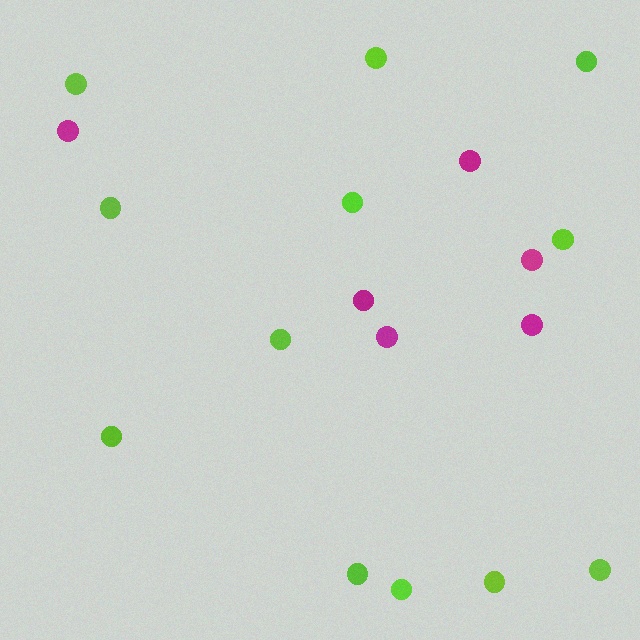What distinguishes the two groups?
There are 2 groups: one group of magenta circles (6) and one group of lime circles (12).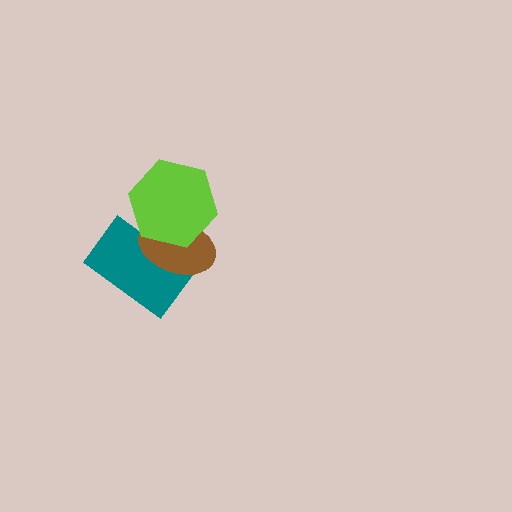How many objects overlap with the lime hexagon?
2 objects overlap with the lime hexagon.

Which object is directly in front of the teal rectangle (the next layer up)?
The brown ellipse is directly in front of the teal rectangle.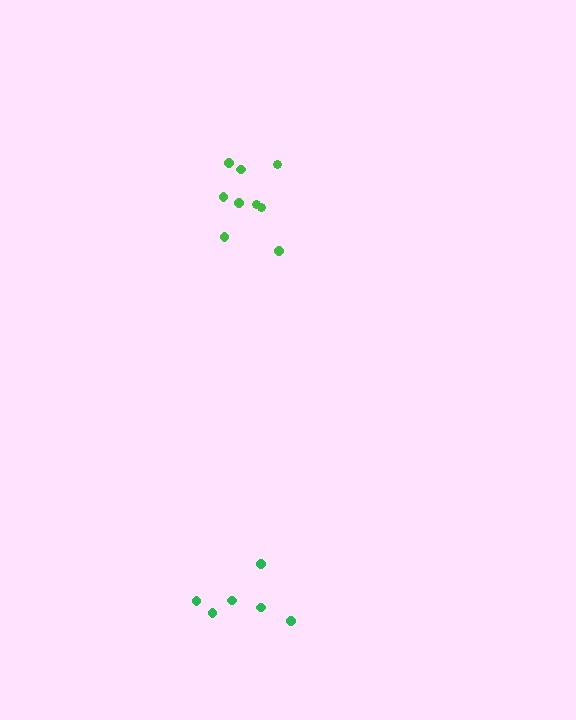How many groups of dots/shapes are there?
There are 2 groups.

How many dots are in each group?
Group 1: 6 dots, Group 2: 9 dots (15 total).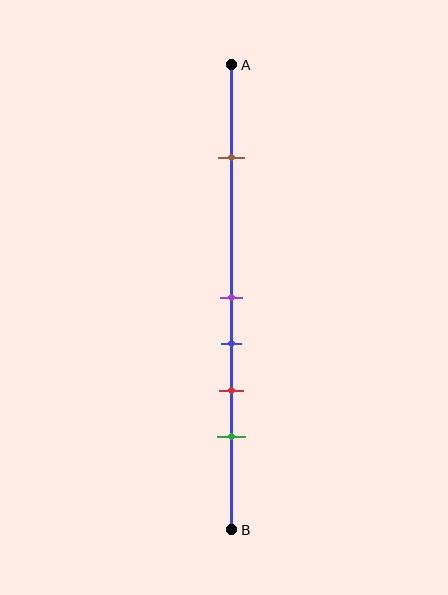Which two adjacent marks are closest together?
The purple and blue marks are the closest adjacent pair.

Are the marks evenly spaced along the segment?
No, the marks are not evenly spaced.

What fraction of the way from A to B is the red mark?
The red mark is approximately 70% (0.7) of the way from A to B.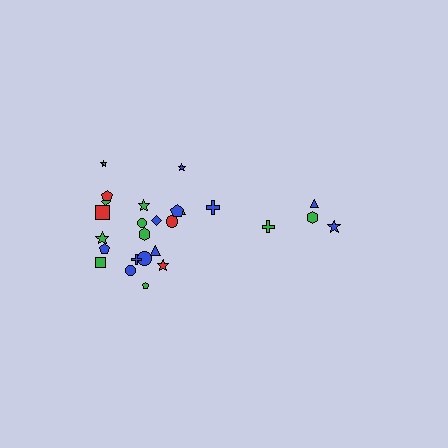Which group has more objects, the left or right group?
The left group.